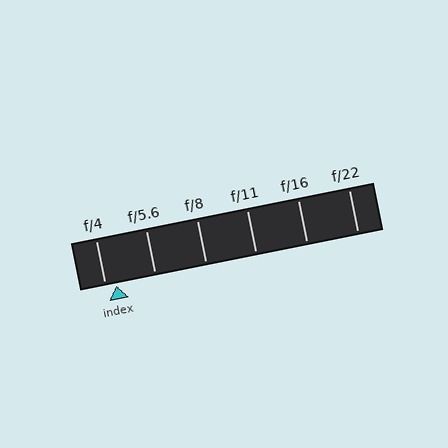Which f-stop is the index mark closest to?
The index mark is closest to f/4.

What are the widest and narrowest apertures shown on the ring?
The widest aperture shown is f/4 and the narrowest is f/22.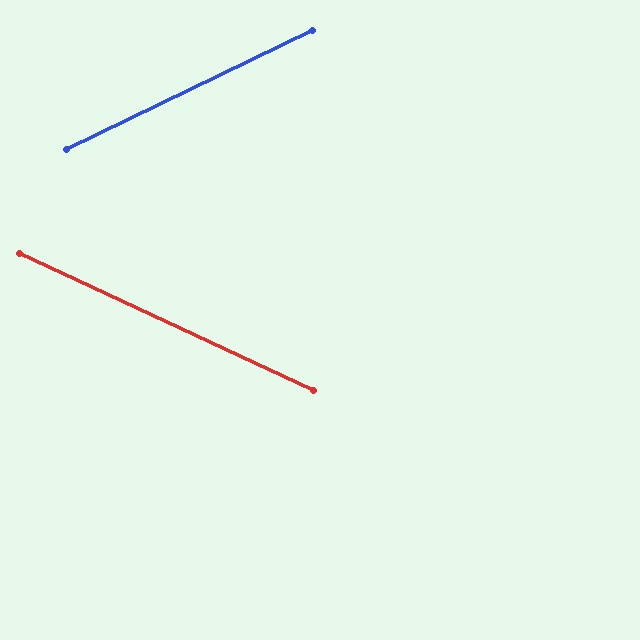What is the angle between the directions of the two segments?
Approximately 51 degrees.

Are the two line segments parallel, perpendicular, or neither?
Neither parallel nor perpendicular — they differ by about 51°.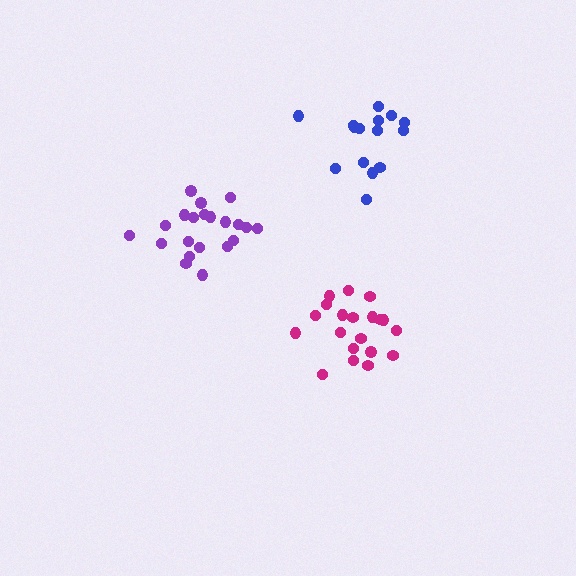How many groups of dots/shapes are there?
There are 3 groups.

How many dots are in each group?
Group 1: 21 dots, Group 2: 15 dots, Group 3: 20 dots (56 total).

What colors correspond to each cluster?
The clusters are colored: purple, blue, magenta.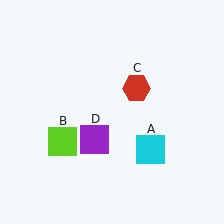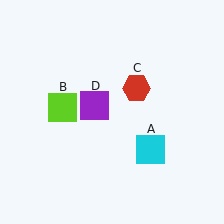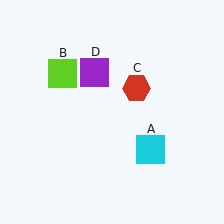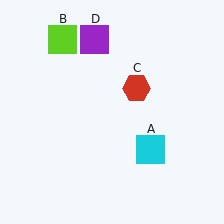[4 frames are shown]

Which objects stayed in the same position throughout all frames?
Cyan square (object A) and red hexagon (object C) remained stationary.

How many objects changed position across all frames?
2 objects changed position: lime square (object B), purple square (object D).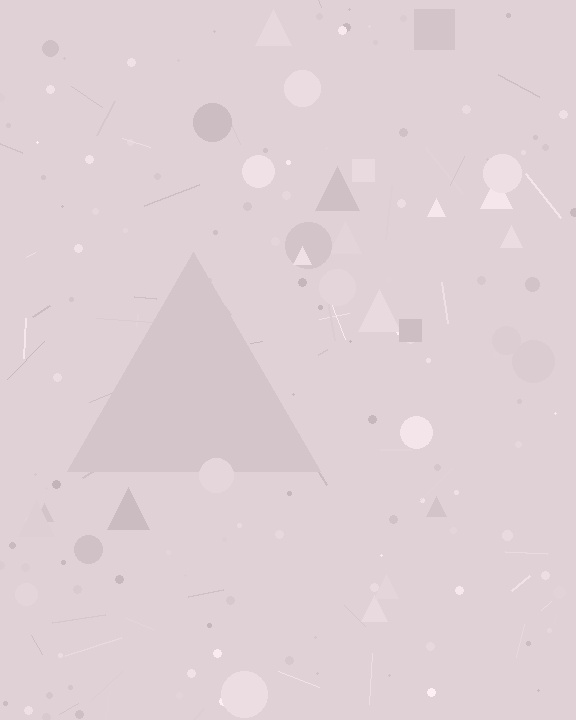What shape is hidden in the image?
A triangle is hidden in the image.